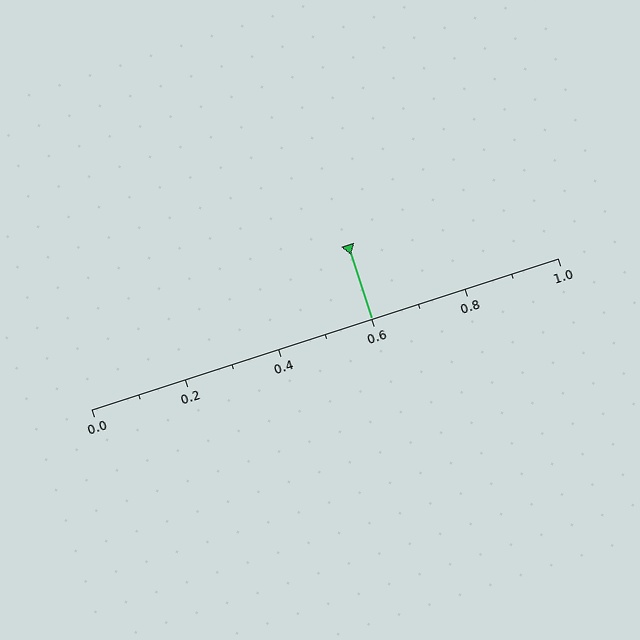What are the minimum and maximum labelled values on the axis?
The axis runs from 0.0 to 1.0.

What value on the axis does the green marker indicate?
The marker indicates approximately 0.6.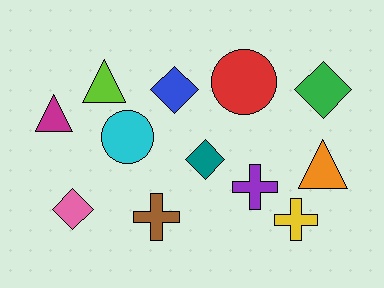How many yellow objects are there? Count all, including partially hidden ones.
There is 1 yellow object.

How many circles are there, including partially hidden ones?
There are 2 circles.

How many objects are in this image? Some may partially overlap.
There are 12 objects.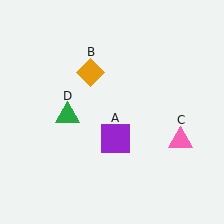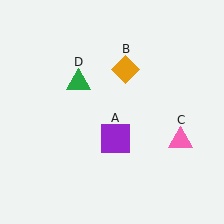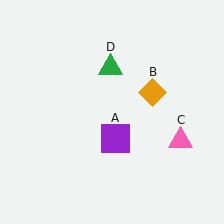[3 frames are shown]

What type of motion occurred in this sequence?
The orange diamond (object B), green triangle (object D) rotated clockwise around the center of the scene.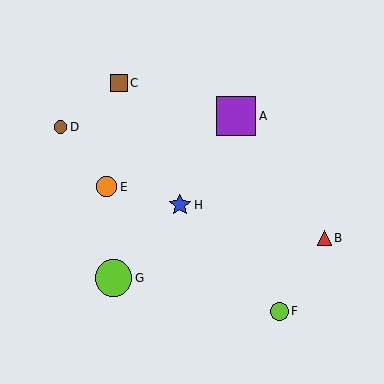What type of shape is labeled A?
Shape A is a purple square.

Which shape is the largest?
The purple square (labeled A) is the largest.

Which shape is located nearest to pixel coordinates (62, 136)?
The brown circle (labeled D) at (60, 127) is nearest to that location.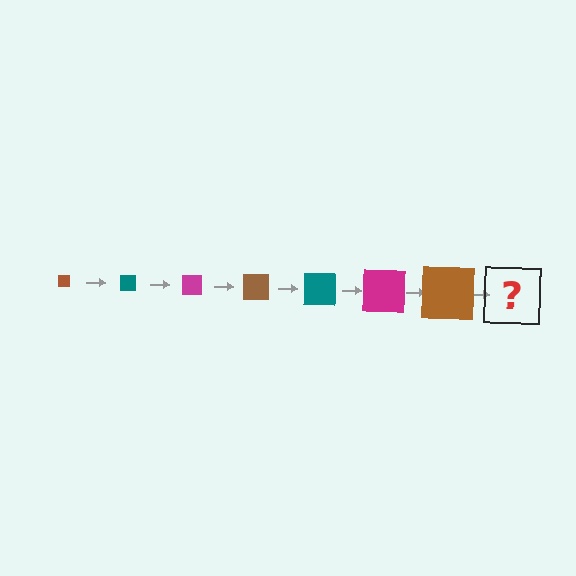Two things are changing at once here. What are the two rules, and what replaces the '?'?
The two rules are that the square grows larger each step and the color cycles through brown, teal, and magenta. The '?' should be a teal square, larger than the previous one.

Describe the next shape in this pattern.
It should be a teal square, larger than the previous one.